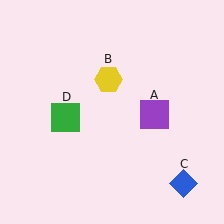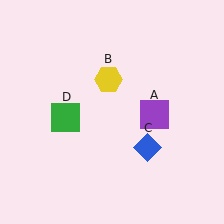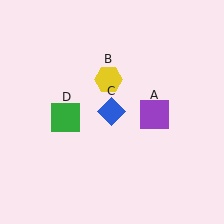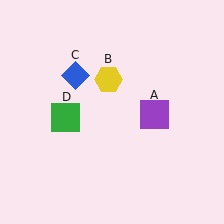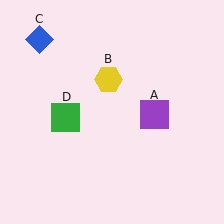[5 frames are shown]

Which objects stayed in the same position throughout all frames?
Purple square (object A) and yellow hexagon (object B) and green square (object D) remained stationary.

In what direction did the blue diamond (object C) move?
The blue diamond (object C) moved up and to the left.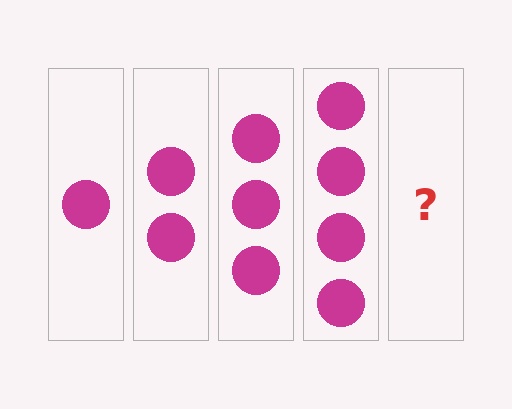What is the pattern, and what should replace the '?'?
The pattern is that each step adds one more circle. The '?' should be 5 circles.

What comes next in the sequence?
The next element should be 5 circles.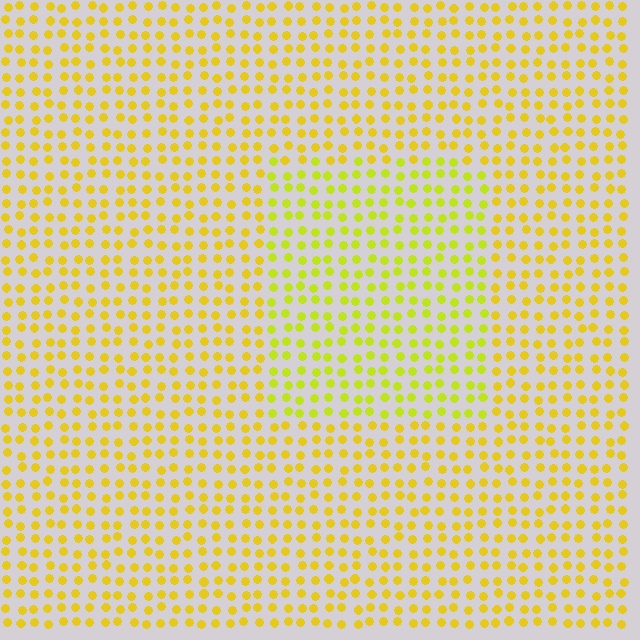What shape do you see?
I see a rectangle.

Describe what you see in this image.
The image is filled with small yellow elements in a uniform arrangement. A rectangle-shaped region is visible where the elements are tinted to a slightly different hue, forming a subtle color boundary.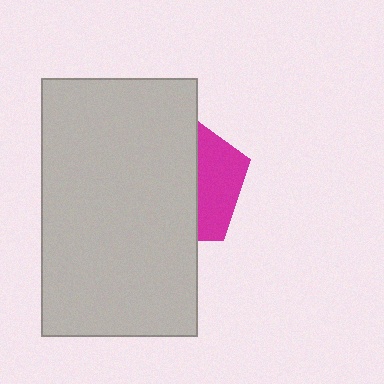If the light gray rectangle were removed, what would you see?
You would see the complete magenta pentagon.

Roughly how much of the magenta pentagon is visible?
A small part of it is visible (roughly 34%).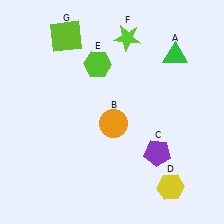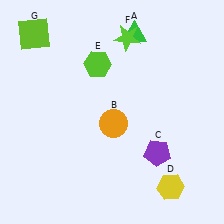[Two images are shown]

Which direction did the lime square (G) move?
The lime square (G) moved left.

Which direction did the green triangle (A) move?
The green triangle (A) moved left.